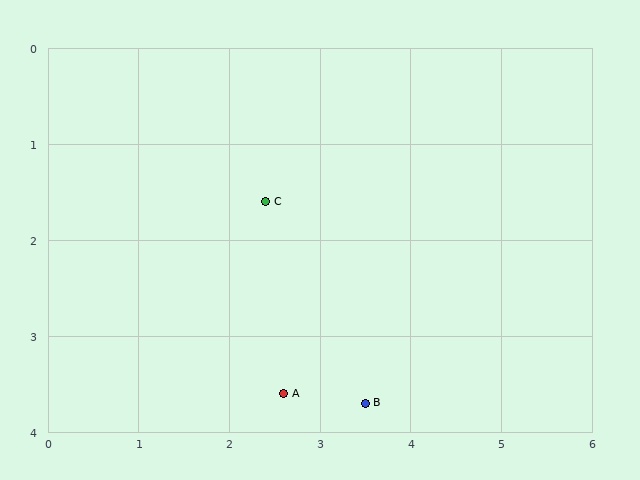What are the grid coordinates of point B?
Point B is at approximately (3.5, 3.7).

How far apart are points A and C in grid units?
Points A and C are about 2.0 grid units apart.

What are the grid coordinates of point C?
Point C is at approximately (2.4, 1.6).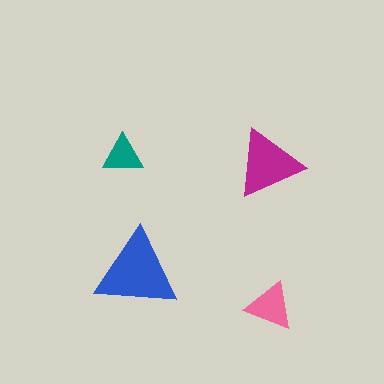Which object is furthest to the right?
The pink triangle is rightmost.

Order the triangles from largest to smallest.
the blue one, the magenta one, the pink one, the teal one.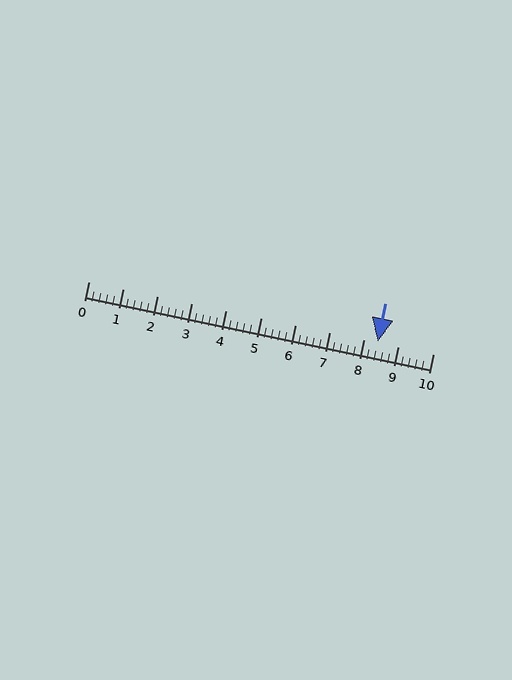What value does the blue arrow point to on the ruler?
The blue arrow points to approximately 8.4.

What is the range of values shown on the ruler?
The ruler shows values from 0 to 10.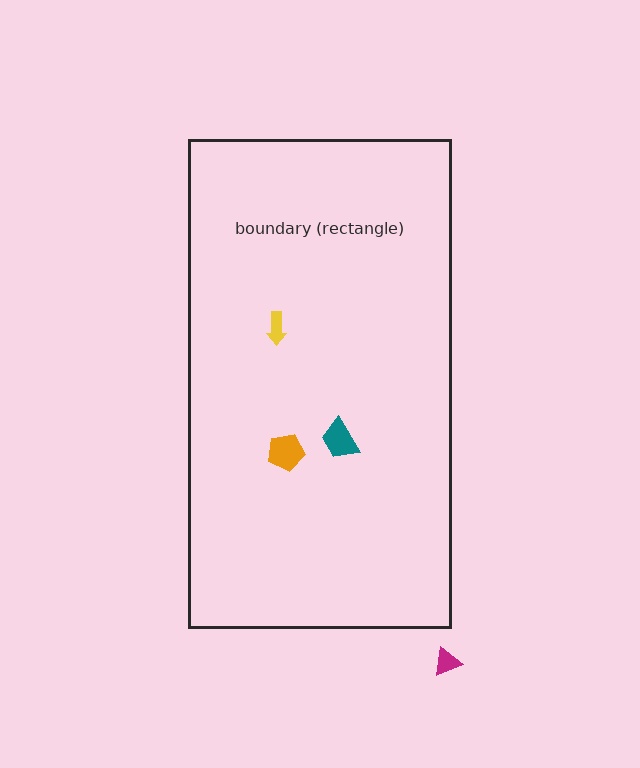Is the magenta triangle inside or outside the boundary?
Outside.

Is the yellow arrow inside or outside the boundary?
Inside.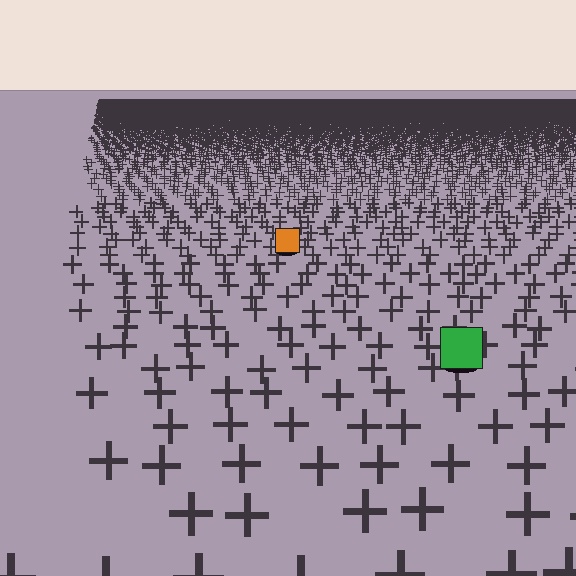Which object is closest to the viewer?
The green square is closest. The texture marks near it are larger and more spread out.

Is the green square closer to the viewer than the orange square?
Yes. The green square is closer — you can tell from the texture gradient: the ground texture is coarser near it.